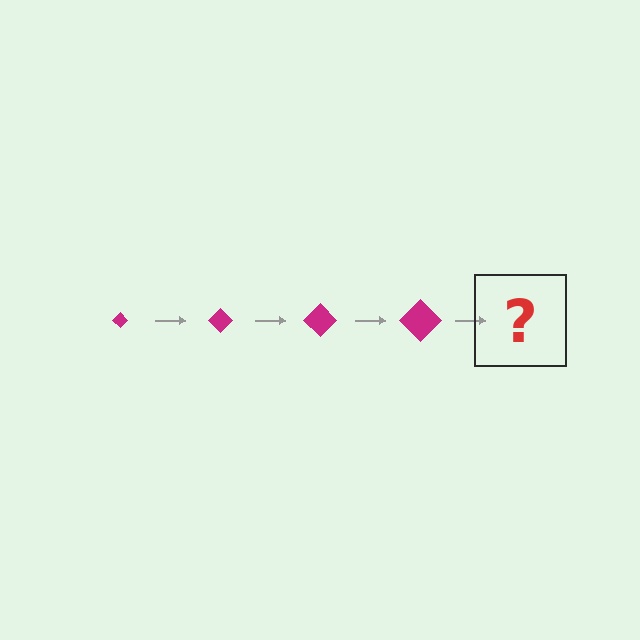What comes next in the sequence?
The next element should be a magenta diamond, larger than the previous one.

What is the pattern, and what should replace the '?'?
The pattern is that the diamond gets progressively larger each step. The '?' should be a magenta diamond, larger than the previous one.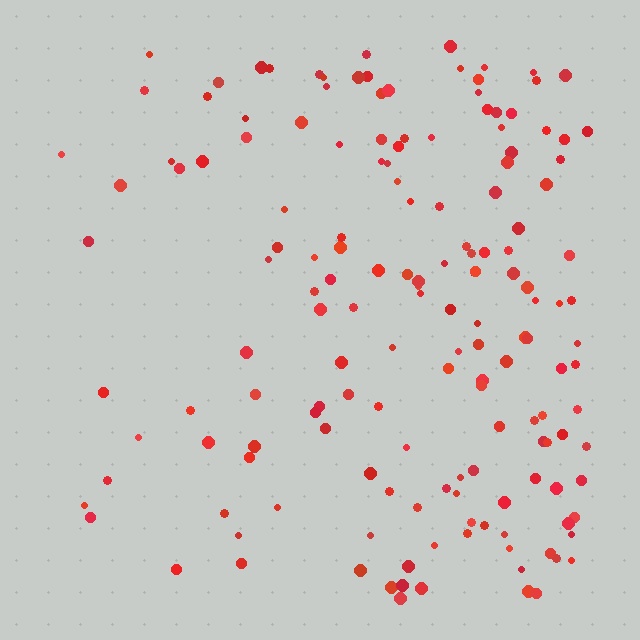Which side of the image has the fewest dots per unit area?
The left.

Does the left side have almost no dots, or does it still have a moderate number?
Still a moderate number, just noticeably fewer than the right.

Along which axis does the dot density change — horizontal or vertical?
Horizontal.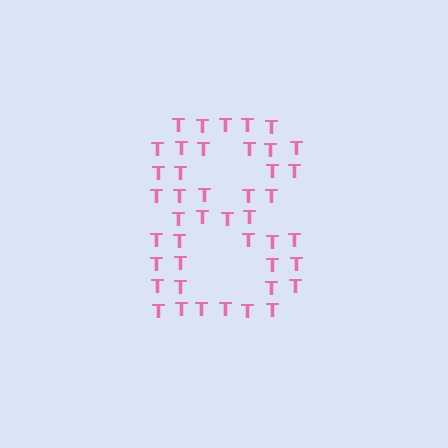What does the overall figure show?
The overall figure shows the digit 8.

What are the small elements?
The small elements are letter T's.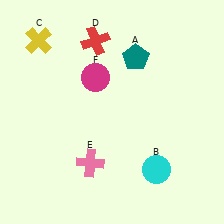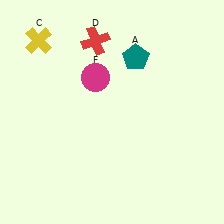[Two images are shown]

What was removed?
The cyan circle (B), the pink cross (E) were removed in Image 2.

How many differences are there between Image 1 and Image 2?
There are 2 differences between the two images.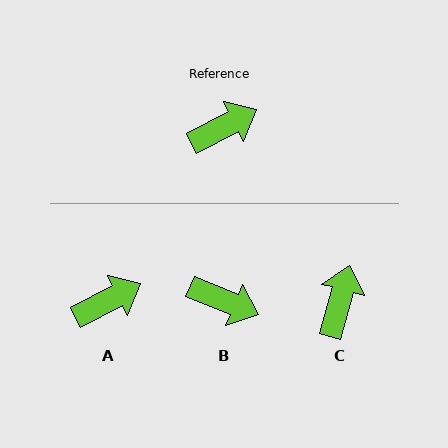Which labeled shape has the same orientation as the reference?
A.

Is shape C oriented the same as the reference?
No, it is off by about 47 degrees.